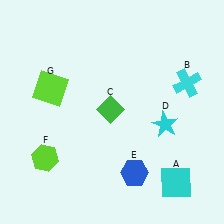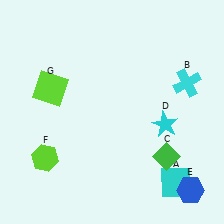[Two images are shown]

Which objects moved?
The objects that moved are: the green diamond (C), the blue hexagon (E).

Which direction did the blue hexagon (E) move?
The blue hexagon (E) moved right.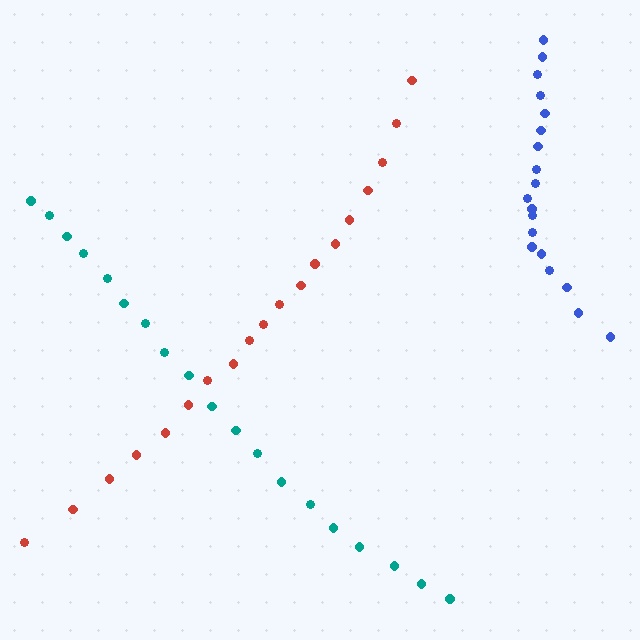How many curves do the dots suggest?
There are 3 distinct paths.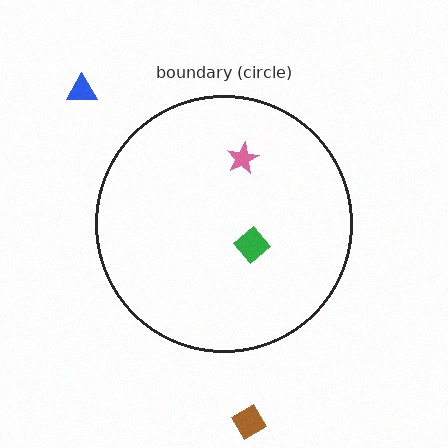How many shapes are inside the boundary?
2 inside, 2 outside.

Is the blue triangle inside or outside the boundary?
Outside.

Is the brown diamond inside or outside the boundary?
Outside.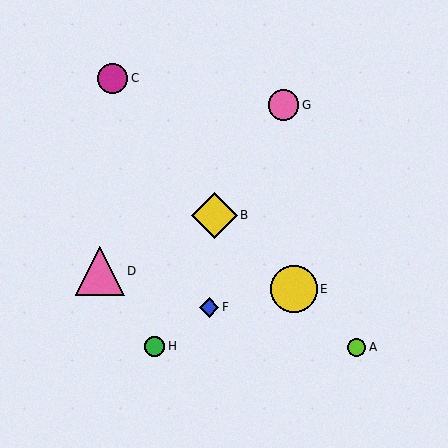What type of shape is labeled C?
Shape C is a magenta circle.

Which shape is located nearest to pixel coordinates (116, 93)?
The magenta circle (labeled C) at (112, 78) is nearest to that location.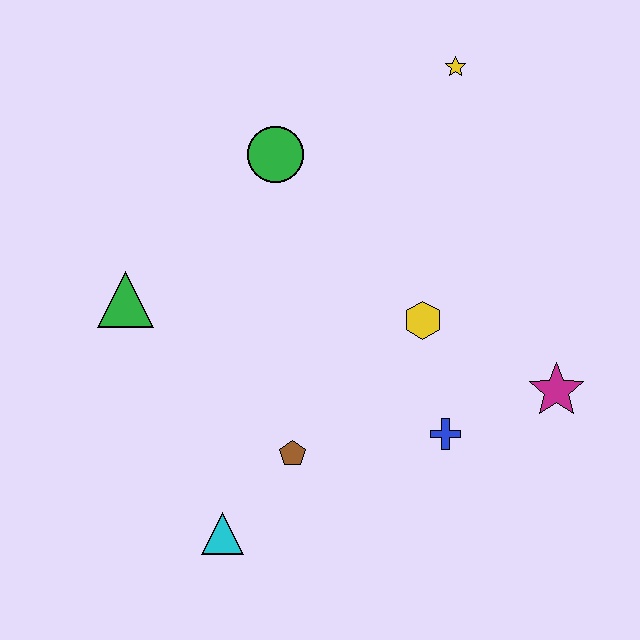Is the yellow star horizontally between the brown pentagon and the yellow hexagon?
No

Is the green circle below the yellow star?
Yes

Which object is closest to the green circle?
The yellow star is closest to the green circle.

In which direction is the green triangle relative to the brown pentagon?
The green triangle is to the left of the brown pentagon.